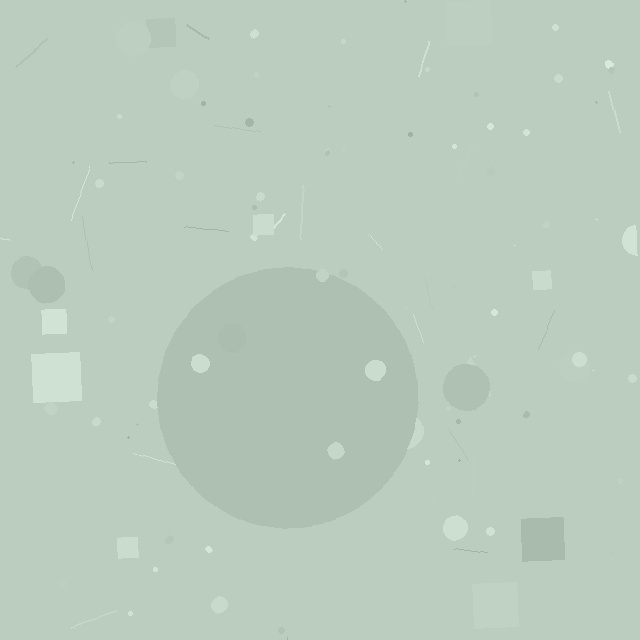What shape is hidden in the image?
A circle is hidden in the image.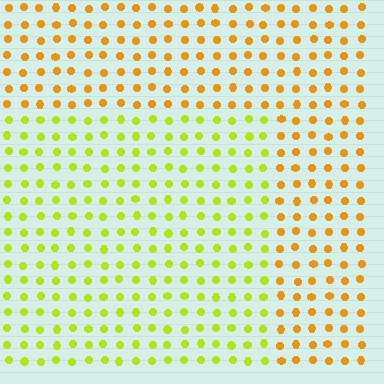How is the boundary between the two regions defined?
The boundary is defined purely by a slight shift in hue (about 41 degrees). Spacing, size, and orientation are identical on both sides.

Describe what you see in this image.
The image is filled with small orange elements in a uniform arrangement. A rectangle-shaped region is visible where the elements are tinted to a slightly different hue, forming a subtle color boundary.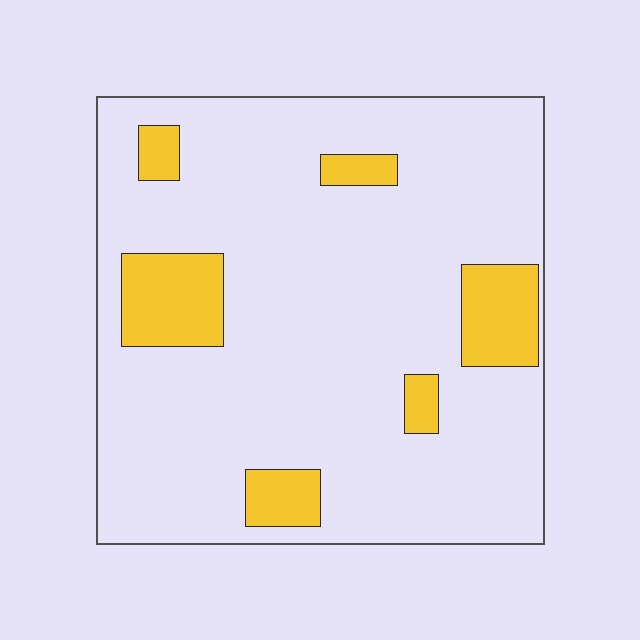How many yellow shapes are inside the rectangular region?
6.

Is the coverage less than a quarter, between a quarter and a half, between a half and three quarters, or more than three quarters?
Less than a quarter.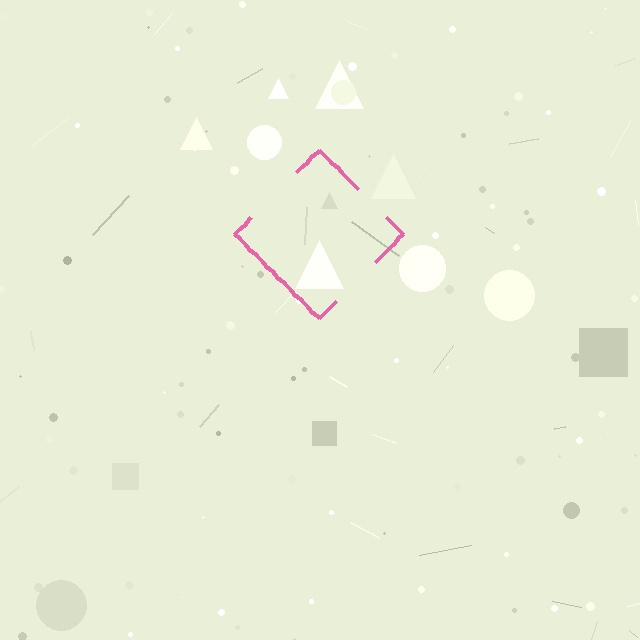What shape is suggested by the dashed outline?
The dashed outline suggests a diamond.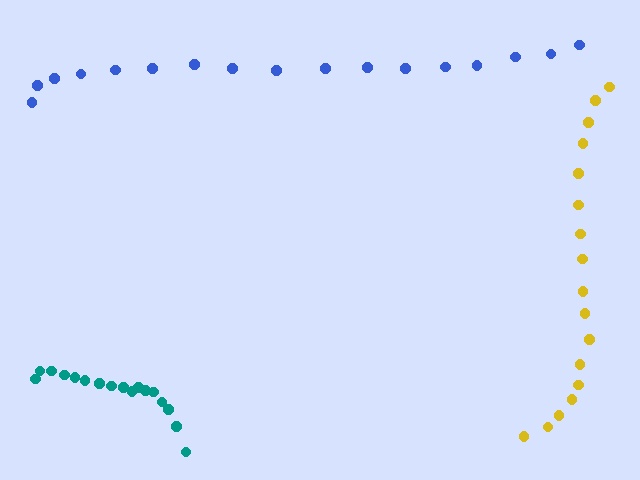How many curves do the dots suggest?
There are 3 distinct paths.